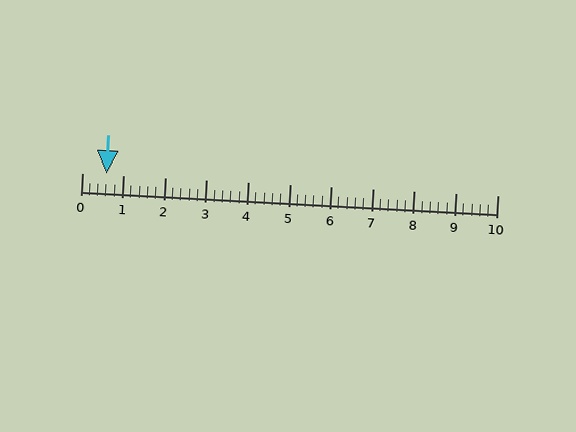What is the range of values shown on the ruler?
The ruler shows values from 0 to 10.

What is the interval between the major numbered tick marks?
The major tick marks are spaced 1 units apart.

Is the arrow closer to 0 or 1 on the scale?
The arrow is closer to 1.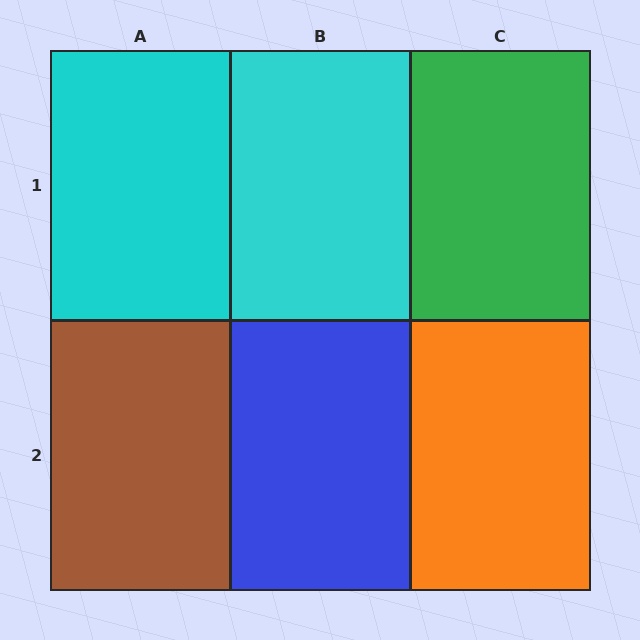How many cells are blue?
1 cell is blue.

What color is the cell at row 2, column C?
Orange.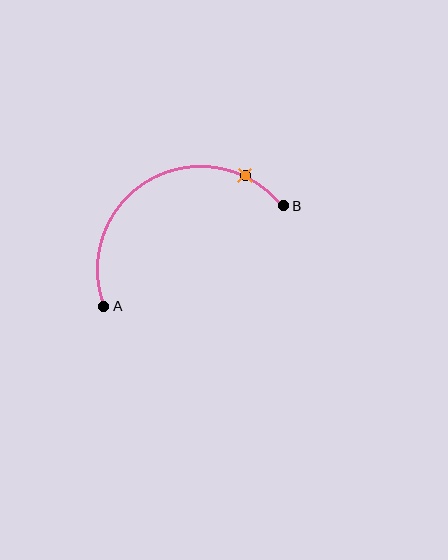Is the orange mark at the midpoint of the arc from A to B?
No. The orange mark lies on the arc but is closer to endpoint B. The arc midpoint would be at the point on the curve equidistant along the arc from both A and B.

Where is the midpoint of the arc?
The arc midpoint is the point on the curve farthest from the straight line joining A and B. It sits above that line.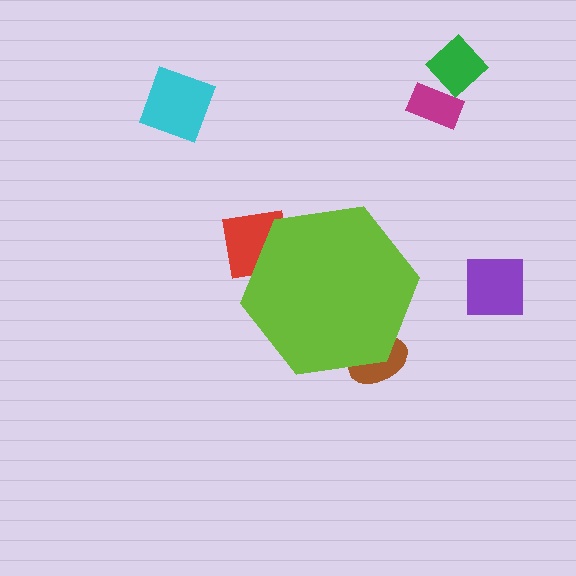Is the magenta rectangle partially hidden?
No, the magenta rectangle is fully visible.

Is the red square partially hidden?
Yes, the red square is partially hidden behind the lime hexagon.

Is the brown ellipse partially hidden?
Yes, the brown ellipse is partially hidden behind the lime hexagon.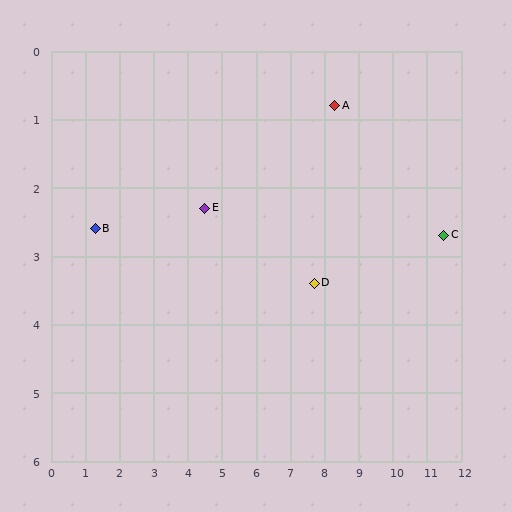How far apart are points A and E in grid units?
Points A and E are about 4.1 grid units apart.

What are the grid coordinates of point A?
Point A is at approximately (8.3, 0.8).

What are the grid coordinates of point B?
Point B is at approximately (1.3, 2.6).